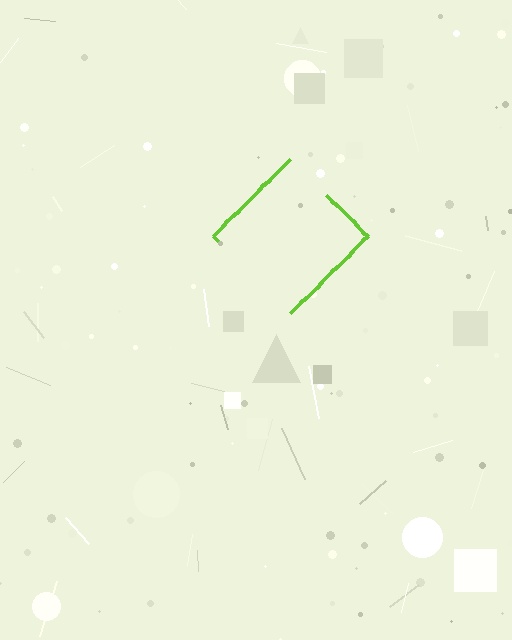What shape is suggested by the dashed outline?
The dashed outline suggests a diamond.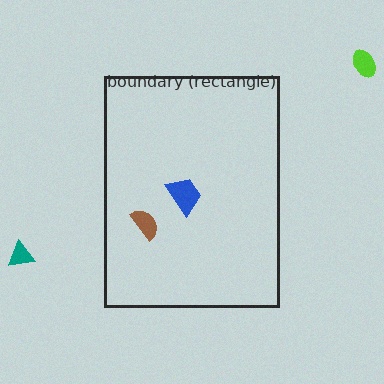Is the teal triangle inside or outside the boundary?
Outside.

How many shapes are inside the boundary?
2 inside, 2 outside.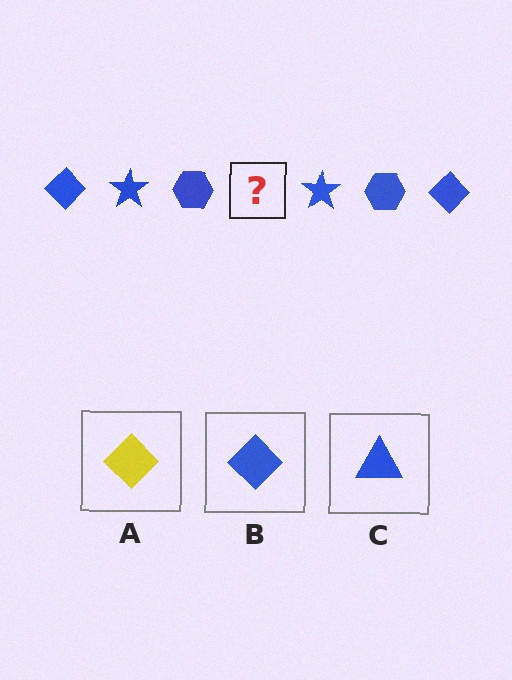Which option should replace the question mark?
Option B.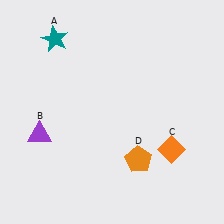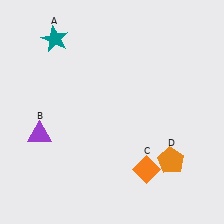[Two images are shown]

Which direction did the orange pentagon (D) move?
The orange pentagon (D) moved right.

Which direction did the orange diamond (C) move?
The orange diamond (C) moved left.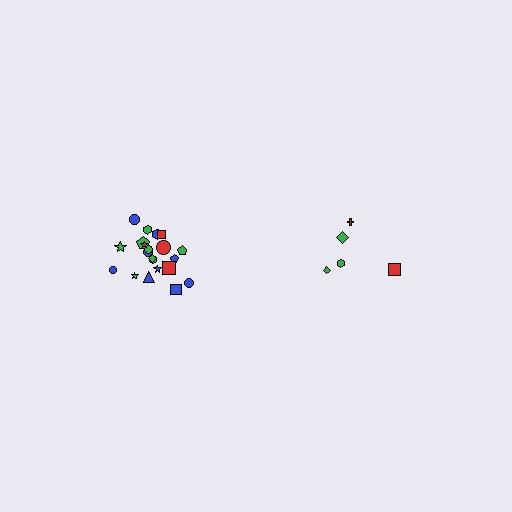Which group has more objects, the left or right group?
The left group.